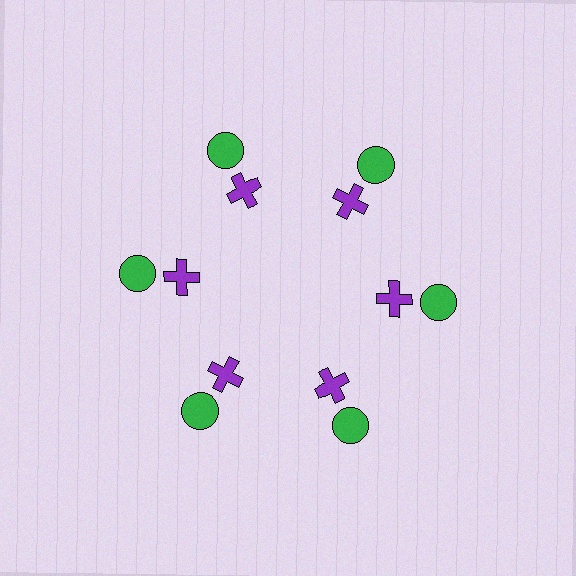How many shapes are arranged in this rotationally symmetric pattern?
There are 12 shapes, arranged in 6 groups of 2.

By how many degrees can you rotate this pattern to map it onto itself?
The pattern maps onto itself every 60 degrees of rotation.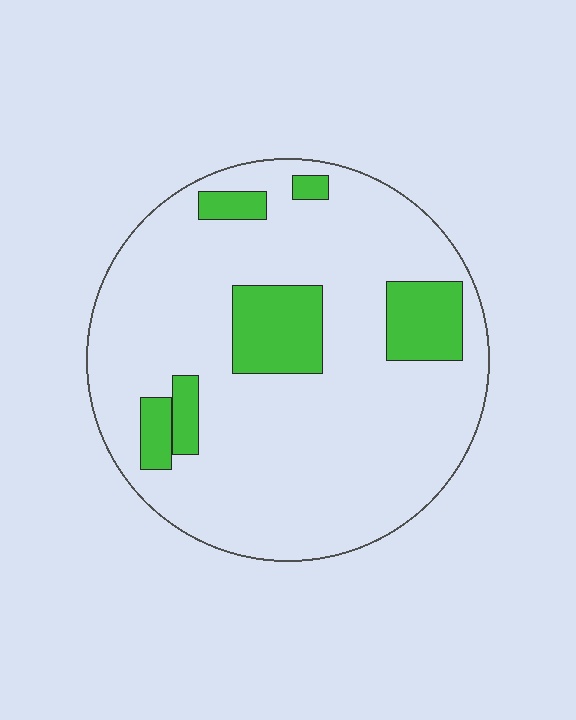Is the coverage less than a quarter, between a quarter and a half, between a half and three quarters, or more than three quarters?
Less than a quarter.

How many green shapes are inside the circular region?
6.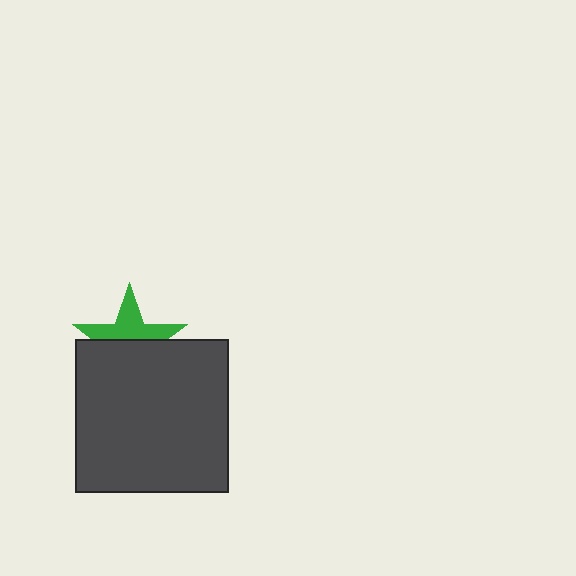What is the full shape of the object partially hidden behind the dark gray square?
The partially hidden object is a green star.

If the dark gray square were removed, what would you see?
You would see the complete green star.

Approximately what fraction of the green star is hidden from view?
Roughly 51% of the green star is hidden behind the dark gray square.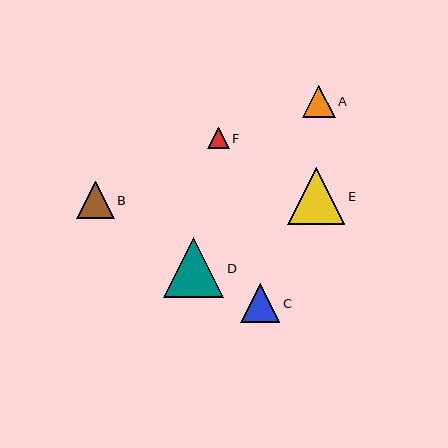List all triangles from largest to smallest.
From largest to smallest: D, E, C, B, A, F.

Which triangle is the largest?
Triangle D is the largest with a size of approximately 61 pixels.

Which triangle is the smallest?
Triangle F is the smallest with a size of approximately 21 pixels.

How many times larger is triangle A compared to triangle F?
Triangle A is approximately 1.5 times the size of triangle F.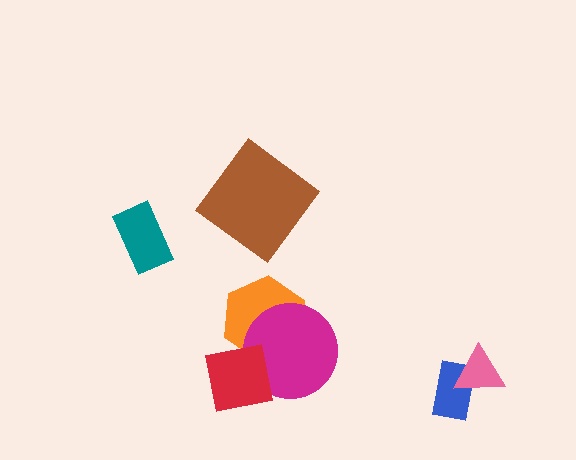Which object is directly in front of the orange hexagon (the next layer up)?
The magenta circle is directly in front of the orange hexagon.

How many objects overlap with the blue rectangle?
1 object overlaps with the blue rectangle.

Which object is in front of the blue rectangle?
The pink triangle is in front of the blue rectangle.